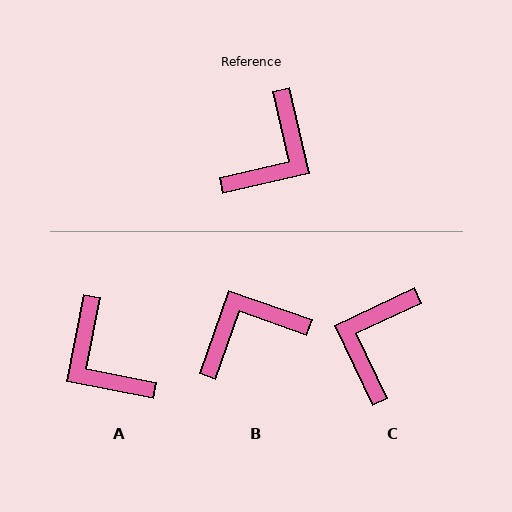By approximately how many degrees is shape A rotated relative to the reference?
Approximately 114 degrees clockwise.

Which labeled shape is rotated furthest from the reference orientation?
C, about 168 degrees away.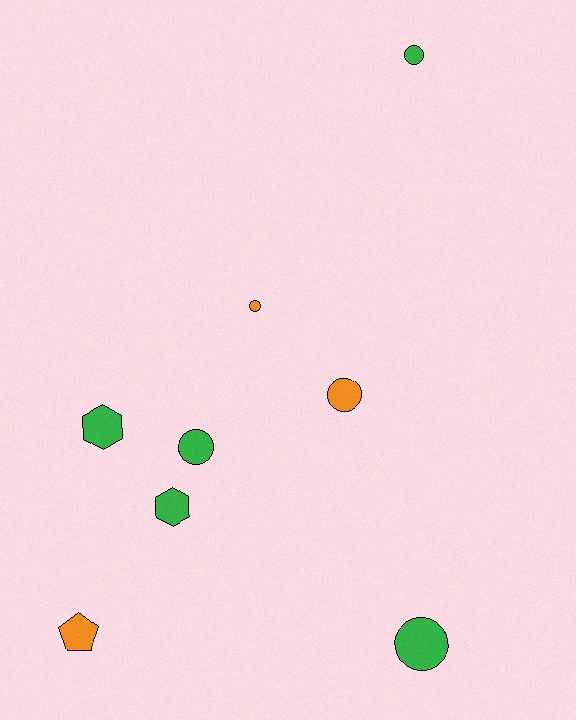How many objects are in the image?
There are 8 objects.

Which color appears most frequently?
Green, with 5 objects.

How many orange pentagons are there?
There is 1 orange pentagon.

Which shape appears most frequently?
Circle, with 5 objects.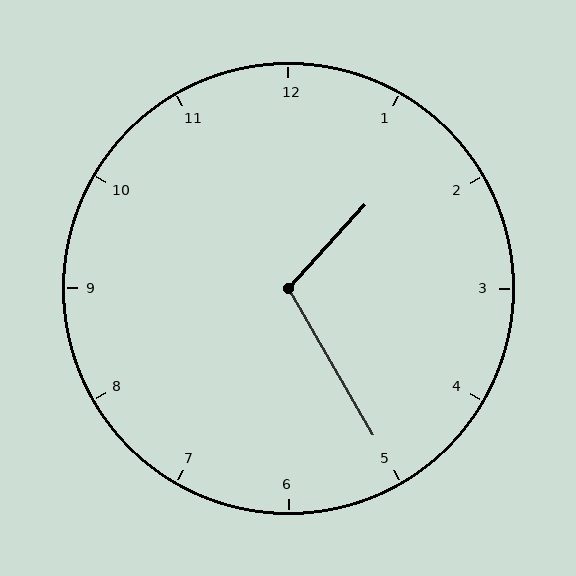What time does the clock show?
1:25.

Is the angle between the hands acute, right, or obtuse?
It is obtuse.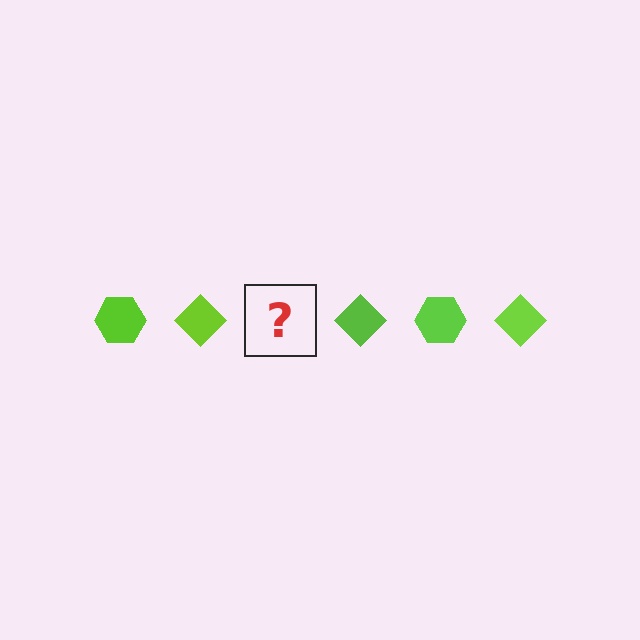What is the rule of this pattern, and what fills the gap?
The rule is that the pattern cycles through hexagon, diamond shapes in lime. The gap should be filled with a lime hexagon.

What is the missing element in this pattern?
The missing element is a lime hexagon.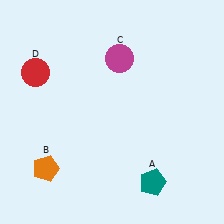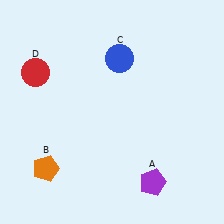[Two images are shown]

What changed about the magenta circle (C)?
In Image 1, C is magenta. In Image 2, it changed to blue.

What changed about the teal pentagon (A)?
In Image 1, A is teal. In Image 2, it changed to purple.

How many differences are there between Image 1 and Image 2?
There are 2 differences between the two images.